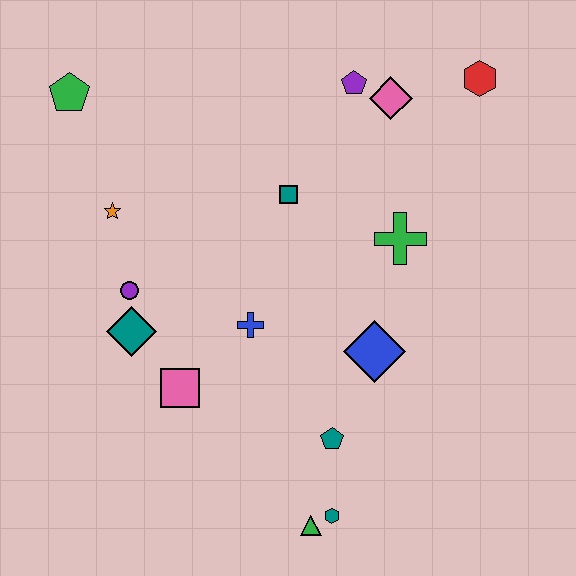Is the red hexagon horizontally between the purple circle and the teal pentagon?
No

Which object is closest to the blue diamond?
The teal pentagon is closest to the blue diamond.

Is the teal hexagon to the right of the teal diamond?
Yes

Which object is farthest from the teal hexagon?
The green pentagon is farthest from the teal hexagon.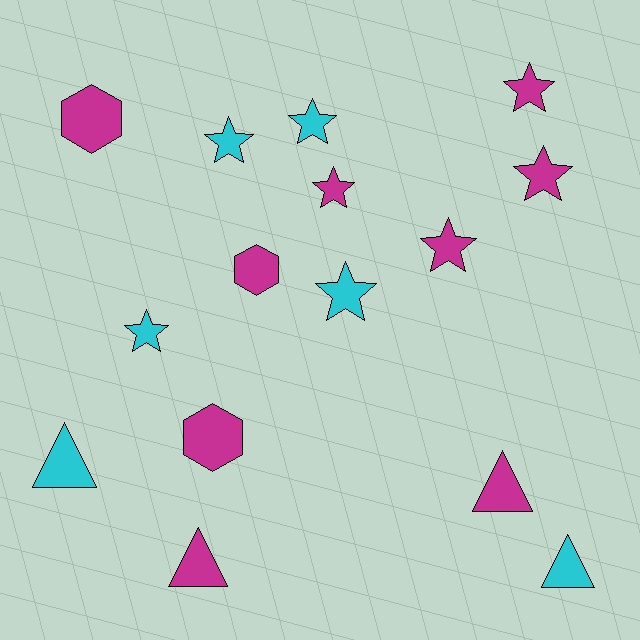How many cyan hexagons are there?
There are no cyan hexagons.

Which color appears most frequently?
Magenta, with 9 objects.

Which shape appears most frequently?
Star, with 8 objects.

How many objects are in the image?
There are 15 objects.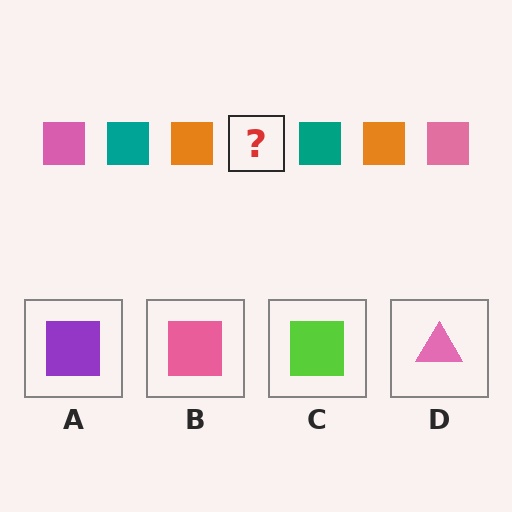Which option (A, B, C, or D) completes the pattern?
B.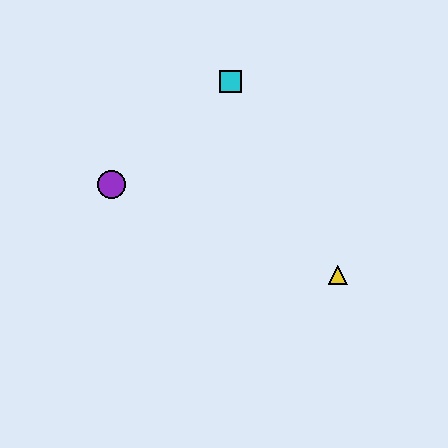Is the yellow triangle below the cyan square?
Yes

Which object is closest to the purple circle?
The cyan square is closest to the purple circle.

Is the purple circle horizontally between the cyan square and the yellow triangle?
No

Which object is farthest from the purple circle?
The yellow triangle is farthest from the purple circle.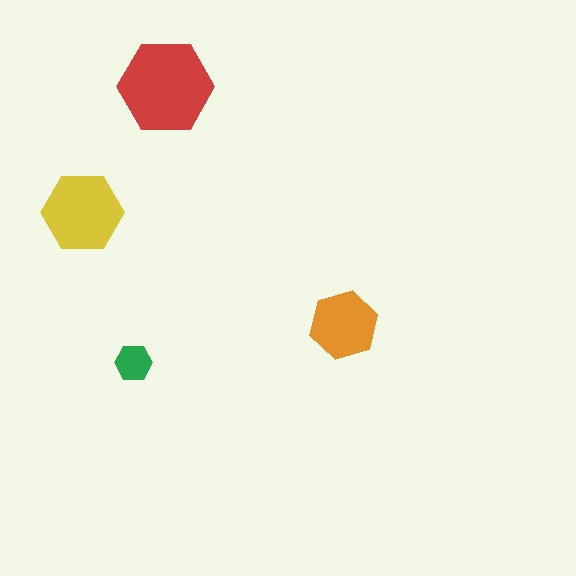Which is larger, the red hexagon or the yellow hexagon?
The red one.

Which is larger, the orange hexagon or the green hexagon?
The orange one.